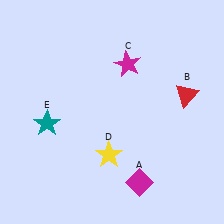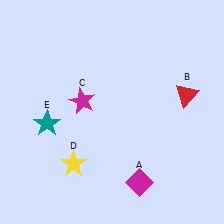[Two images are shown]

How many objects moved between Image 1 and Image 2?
2 objects moved between the two images.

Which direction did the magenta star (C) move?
The magenta star (C) moved left.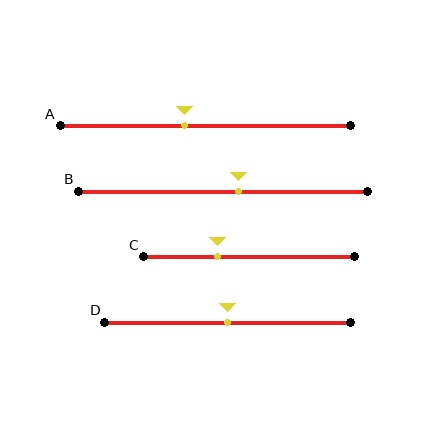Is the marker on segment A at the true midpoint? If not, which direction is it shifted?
No, the marker on segment A is shifted to the left by about 7% of the segment length.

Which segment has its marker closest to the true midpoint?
Segment D has its marker closest to the true midpoint.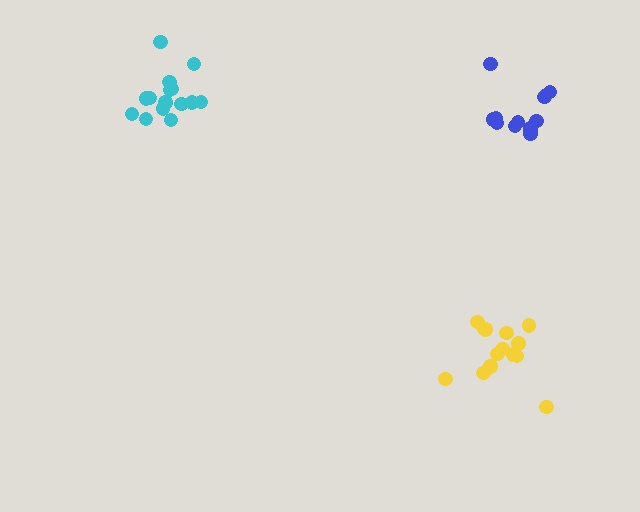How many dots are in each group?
Group 1: 15 dots, Group 2: 12 dots, Group 3: 14 dots (41 total).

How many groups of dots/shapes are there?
There are 3 groups.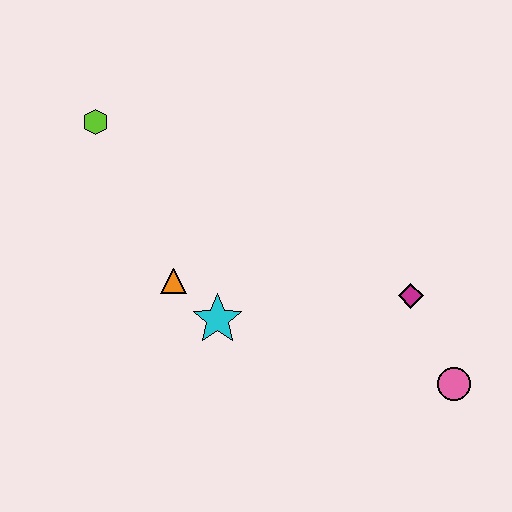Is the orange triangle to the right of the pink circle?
No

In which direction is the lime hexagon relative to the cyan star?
The lime hexagon is above the cyan star.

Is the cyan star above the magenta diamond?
No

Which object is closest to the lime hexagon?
The orange triangle is closest to the lime hexagon.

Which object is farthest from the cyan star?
The pink circle is farthest from the cyan star.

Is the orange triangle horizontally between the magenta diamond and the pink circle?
No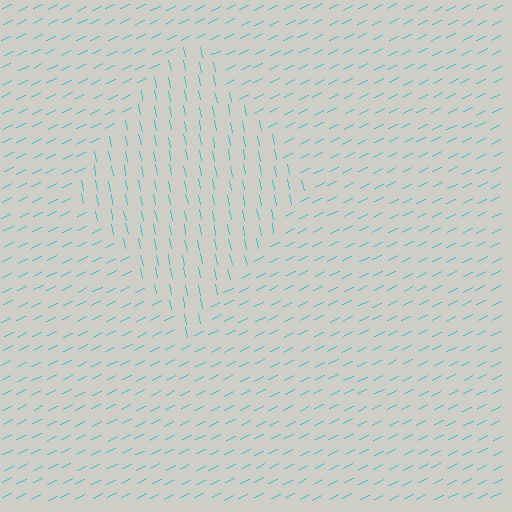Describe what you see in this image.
The image is filled with small cyan line segments. A diamond region in the image has lines oriented differently from the surrounding lines, creating a visible texture boundary.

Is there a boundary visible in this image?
Yes, there is a texture boundary formed by a change in line orientation.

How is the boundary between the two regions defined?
The boundary is defined purely by a change in line orientation (approximately 75 degrees difference). All lines are the same color and thickness.